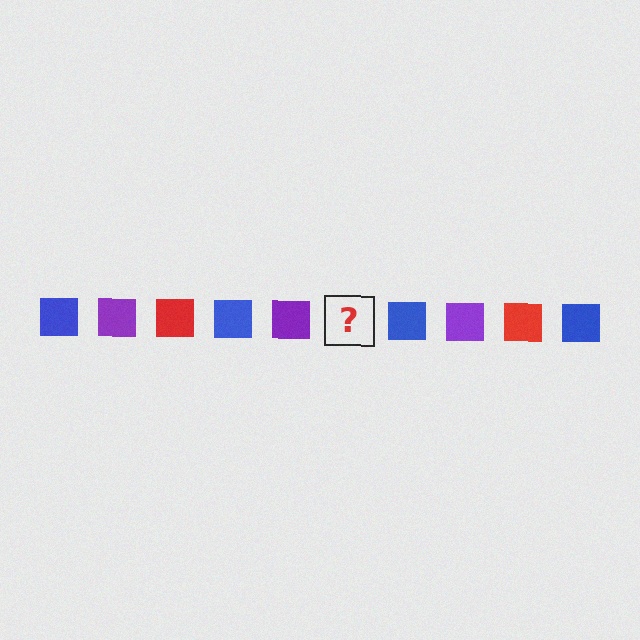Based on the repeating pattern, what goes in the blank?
The blank should be a red square.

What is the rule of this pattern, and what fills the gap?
The rule is that the pattern cycles through blue, purple, red squares. The gap should be filled with a red square.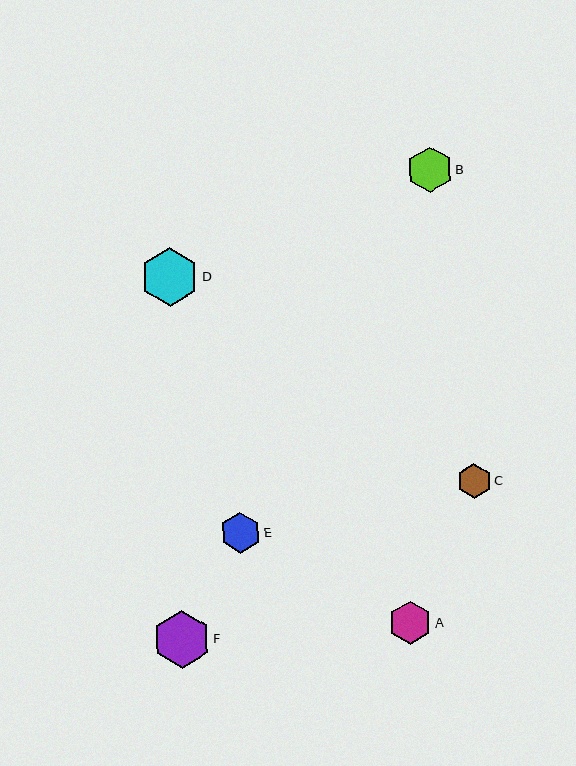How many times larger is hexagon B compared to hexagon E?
Hexagon B is approximately 1.1 times the size of hexagon E.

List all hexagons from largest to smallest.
From largest to smallest: D, F, B, A, E, C.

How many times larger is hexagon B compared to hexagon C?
Hexagon B is approximately 1.3 times the size of hexagon C.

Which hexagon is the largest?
Hexagon D is the largest with a size of approximately 59 pixels.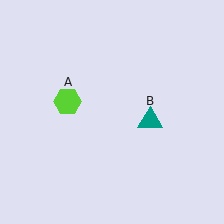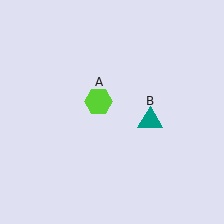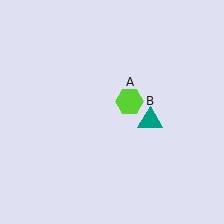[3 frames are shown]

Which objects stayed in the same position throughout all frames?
Teal triangle (object B) remained stationary.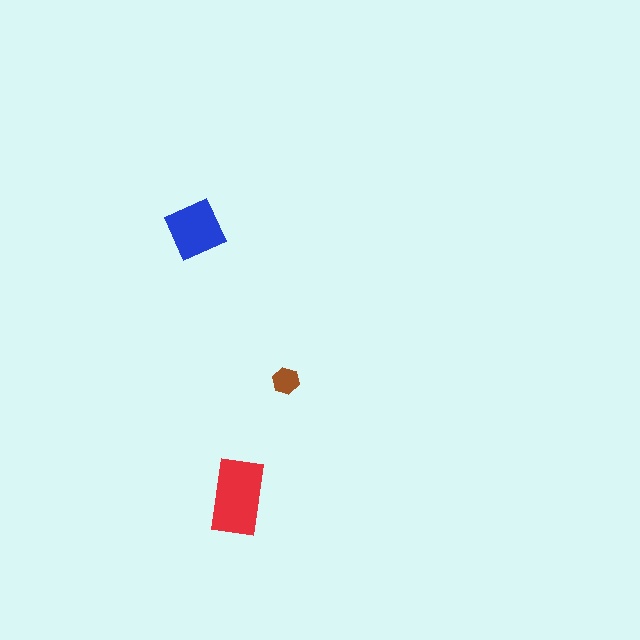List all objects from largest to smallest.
The red rectangle, the blue square, the brown hexagon.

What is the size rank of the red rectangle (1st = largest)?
1st.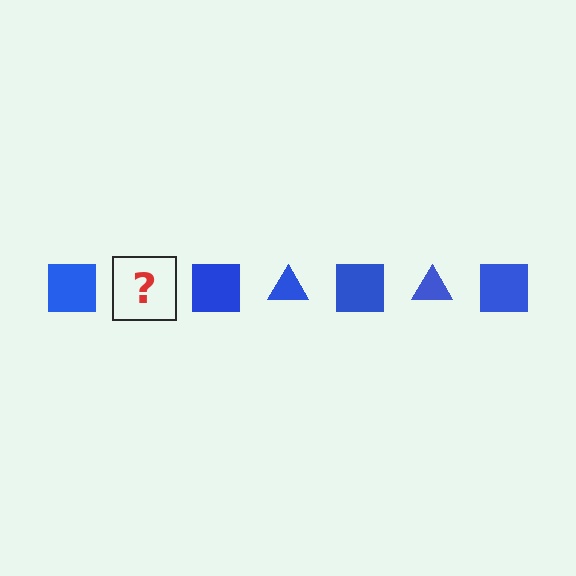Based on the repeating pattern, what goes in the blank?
The blank should be a blue triangle.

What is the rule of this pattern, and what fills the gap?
The rule is that the pattern cycles through square, triangle shapes in blue. The gap should be filled with a blue triangle.